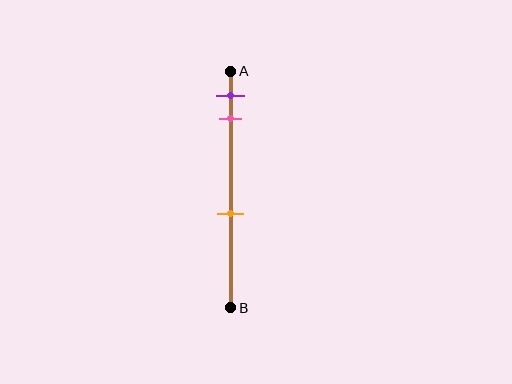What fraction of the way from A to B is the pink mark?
The pink mark is approximately 20% (0.2) of the way from A to B.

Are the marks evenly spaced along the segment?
No, the marks are not evenly spaced.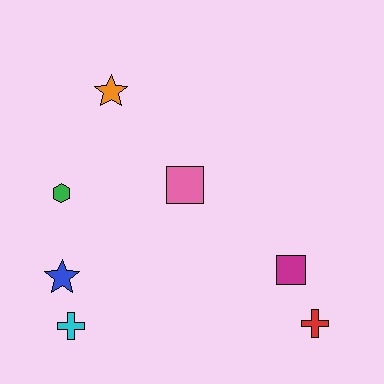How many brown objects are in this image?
There are no brown objects.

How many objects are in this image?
There are 7 objects.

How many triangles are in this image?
There are no triangles.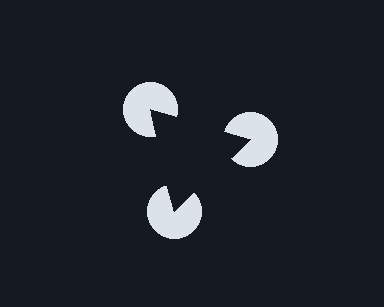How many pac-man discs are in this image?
There are 3 — one at each vertex of the illusory triangle.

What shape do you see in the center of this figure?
An illusory triangle — its edges are inferred from the aligned wedge cuts in the pac-man discs, not physically drawn.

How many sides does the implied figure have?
3 sides.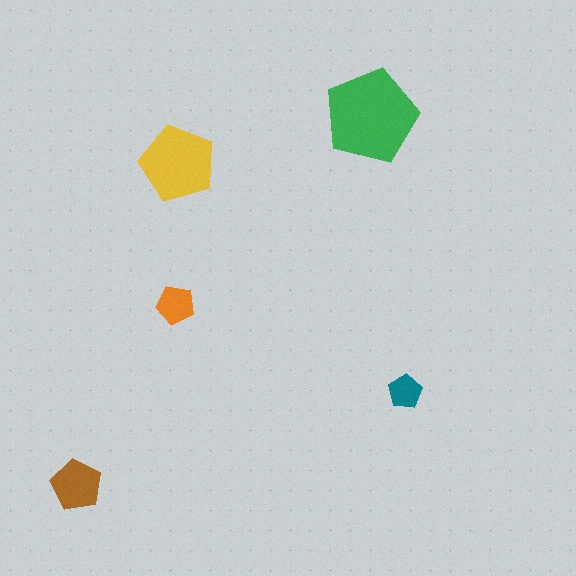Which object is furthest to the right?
The teal pentagon is rightmost.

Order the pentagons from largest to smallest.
the green one, the yellow one, the brown one, the orange one, the teal one.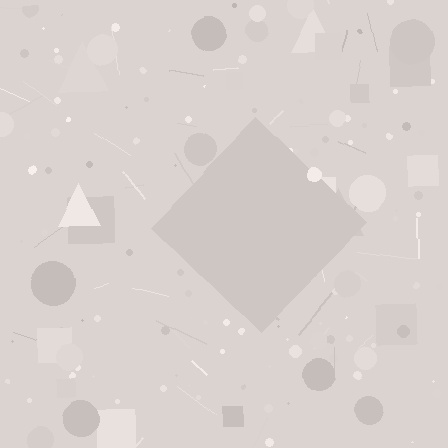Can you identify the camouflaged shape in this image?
The camouflaged shape is a diamond.